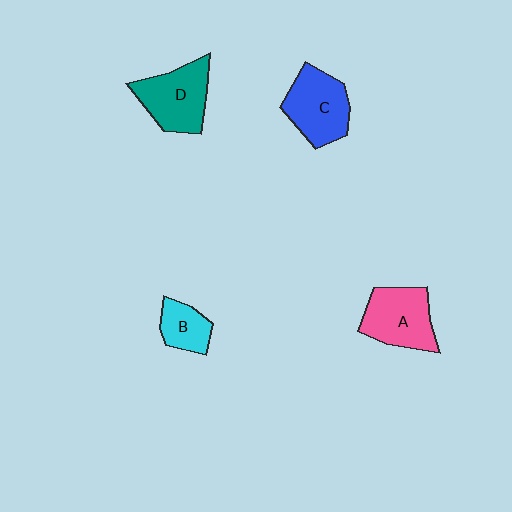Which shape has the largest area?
Shape D (teal).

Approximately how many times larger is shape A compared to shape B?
Approximately 1.8 times.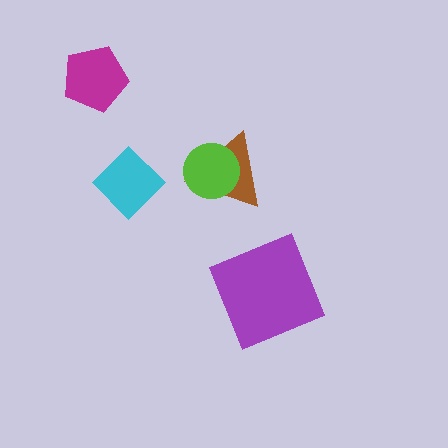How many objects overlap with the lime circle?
1 object overlaps with the lime circle.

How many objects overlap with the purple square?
0 objects overlap with the purple square.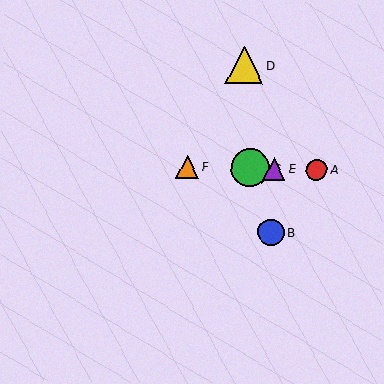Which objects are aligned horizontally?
Objects A, C, E, F are aligned horizontally.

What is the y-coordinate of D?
Object D is at y≈65.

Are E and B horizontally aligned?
No, E is at y≈169 and B is at y≈232.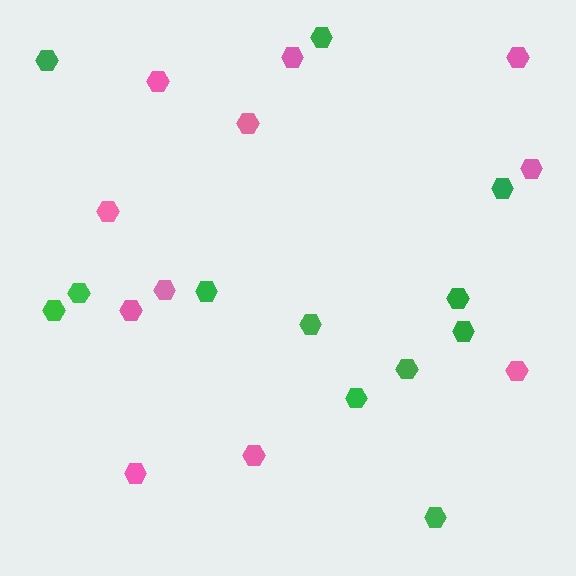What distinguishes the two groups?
There are 2 groups: one group of pink hexagons (11) and one group of green hexagons (12).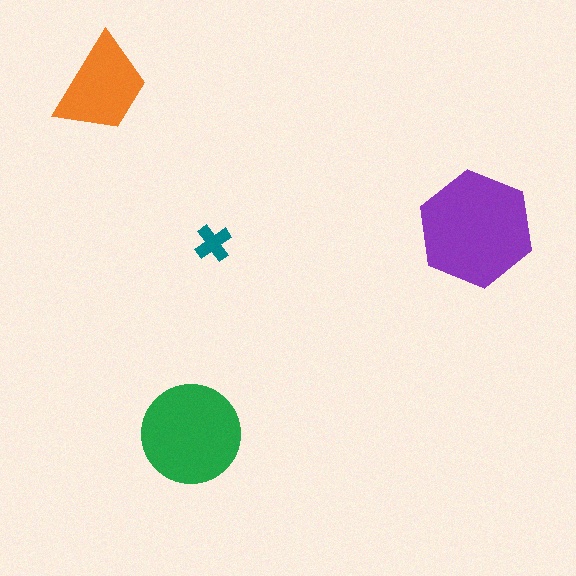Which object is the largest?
The purple hexagon.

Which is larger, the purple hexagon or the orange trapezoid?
The purple hexagon.